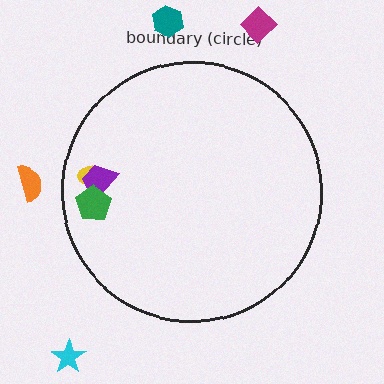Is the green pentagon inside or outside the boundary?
Inside.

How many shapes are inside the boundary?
3 inside, 4 outside.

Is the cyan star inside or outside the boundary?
Outside.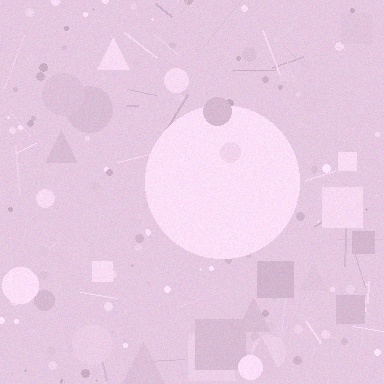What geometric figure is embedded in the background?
A circle is embedded in the background.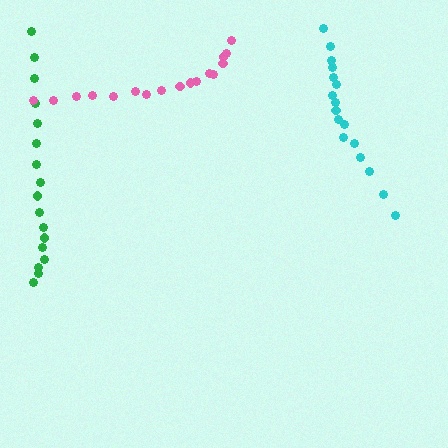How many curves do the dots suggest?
There are 3 distinct paths.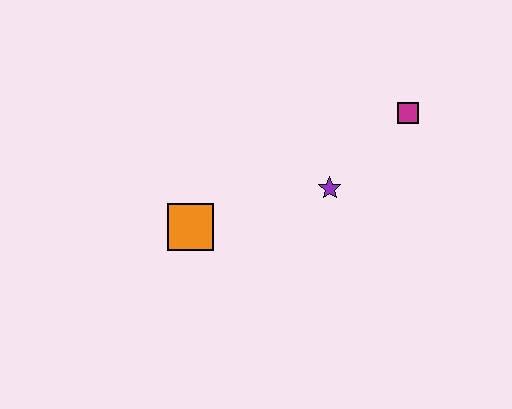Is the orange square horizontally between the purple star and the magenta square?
No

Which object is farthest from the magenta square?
The orange square is farthest from the magenta square.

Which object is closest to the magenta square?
The purple star is closest to the magenta square.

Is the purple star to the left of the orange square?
No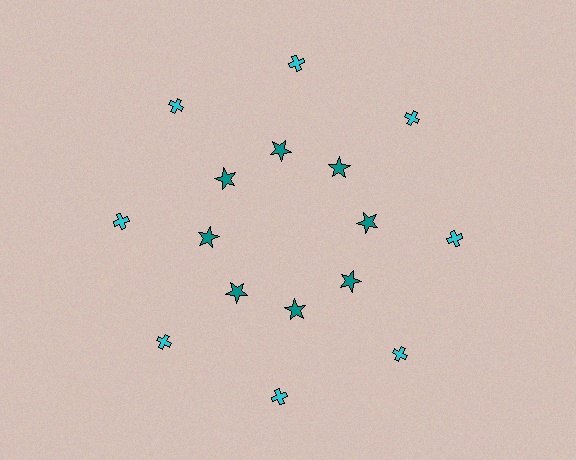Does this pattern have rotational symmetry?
Yes, this pattern has 8-fold rotational symmetry. It looks the same after rotating 45 degrees around the center.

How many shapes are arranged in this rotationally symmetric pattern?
There are 16 shapes, arranged in 8 groups of 2.